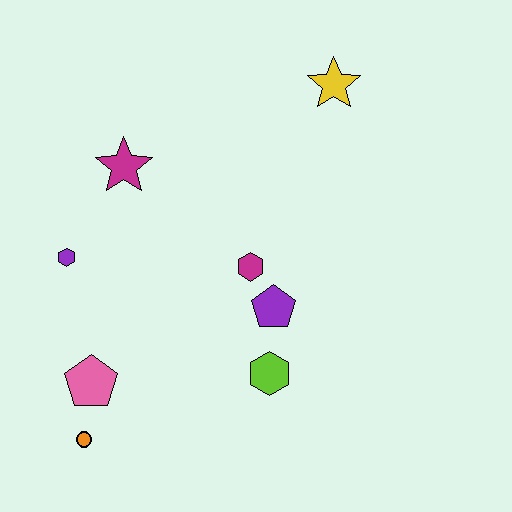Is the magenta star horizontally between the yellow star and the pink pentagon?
Yes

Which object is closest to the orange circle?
The pink pentagon is closest to the orange circle.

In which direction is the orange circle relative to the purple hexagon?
The orange circle is below the purple hexagon.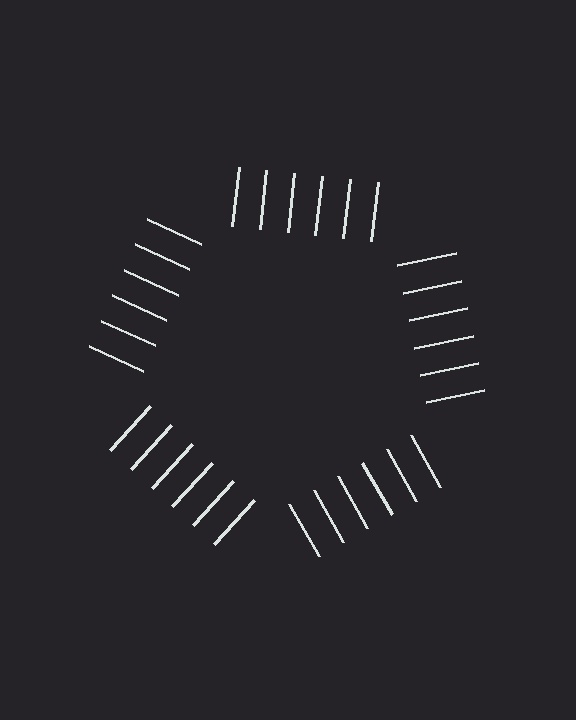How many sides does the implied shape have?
5 sides — the line-ends trace a pentagon.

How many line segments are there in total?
30 — 6 along each of the 5 edges.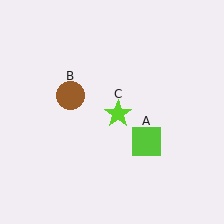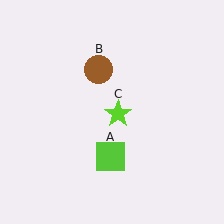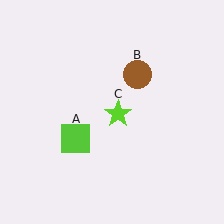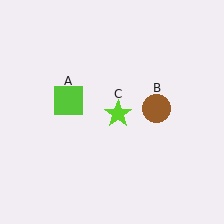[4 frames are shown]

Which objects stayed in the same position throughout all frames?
Lime star (object C) remained stationary.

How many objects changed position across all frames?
2 objects changed position: lime square (object A), brown circle (object B).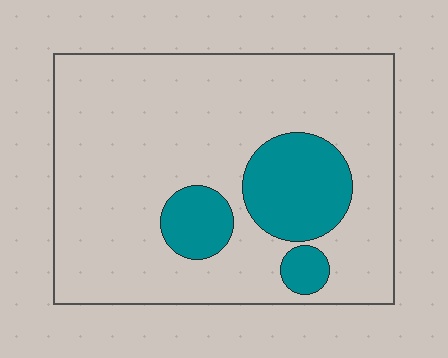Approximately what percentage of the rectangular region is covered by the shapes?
Approximately 20%.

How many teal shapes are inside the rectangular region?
3.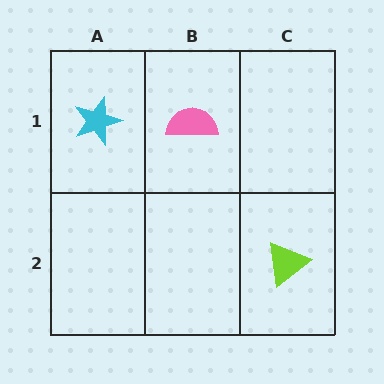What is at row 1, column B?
A pink semicircle.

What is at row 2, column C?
A lime triangle.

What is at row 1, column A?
A cyan star.